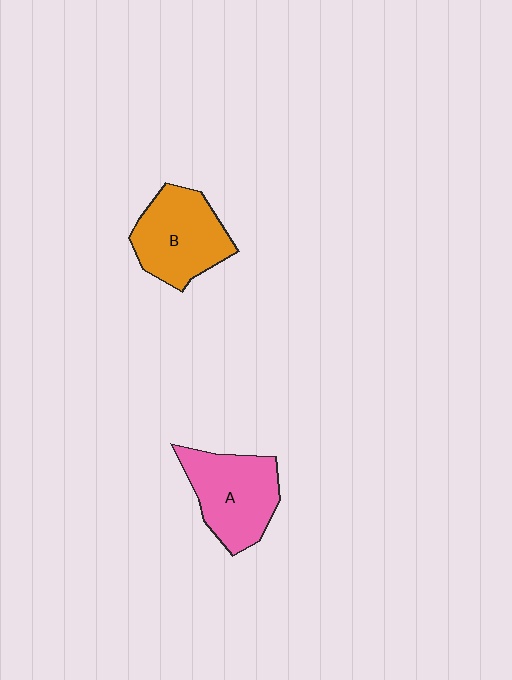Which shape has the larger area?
Shape A (pink).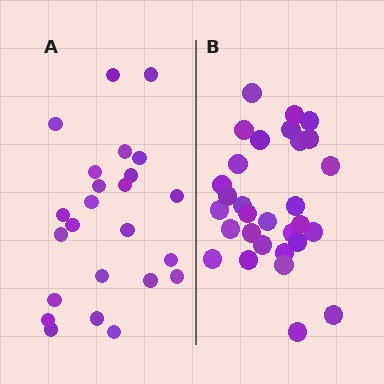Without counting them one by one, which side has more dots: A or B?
Region B (the right region) has more dots.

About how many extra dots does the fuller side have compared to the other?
Region B has about 6 more dots than region A.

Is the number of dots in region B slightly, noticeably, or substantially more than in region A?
Region B has noticeably more, but not dramatically so. The ratio is roughly 1.2 to 1.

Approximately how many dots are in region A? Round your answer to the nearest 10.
About 20 dots. (The exact count is 24, which rounds to 20.)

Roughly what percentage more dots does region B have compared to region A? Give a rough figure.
About 25% more.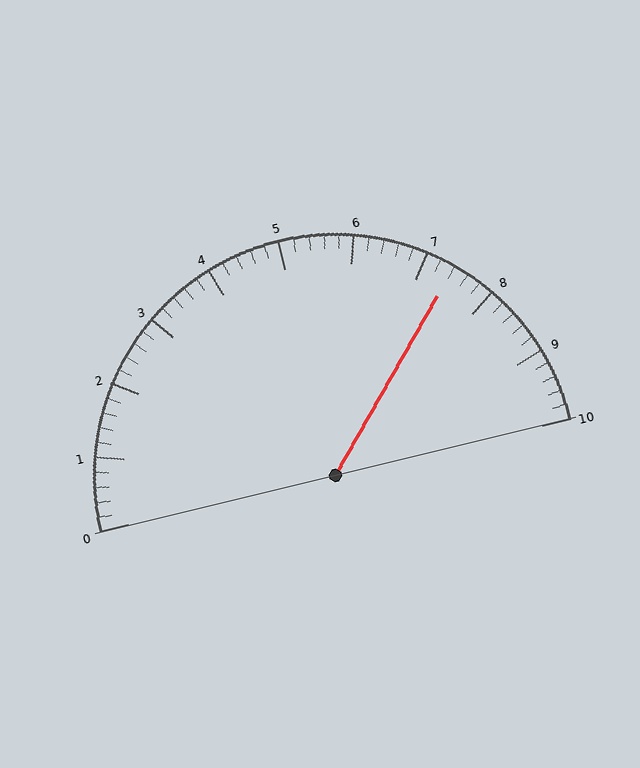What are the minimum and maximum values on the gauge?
The gauge ranges from 0 to 10.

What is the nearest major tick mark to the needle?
The nearest major tick mark is 7.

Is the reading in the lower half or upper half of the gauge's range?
The reading is in the upper half of the range (0 to 10).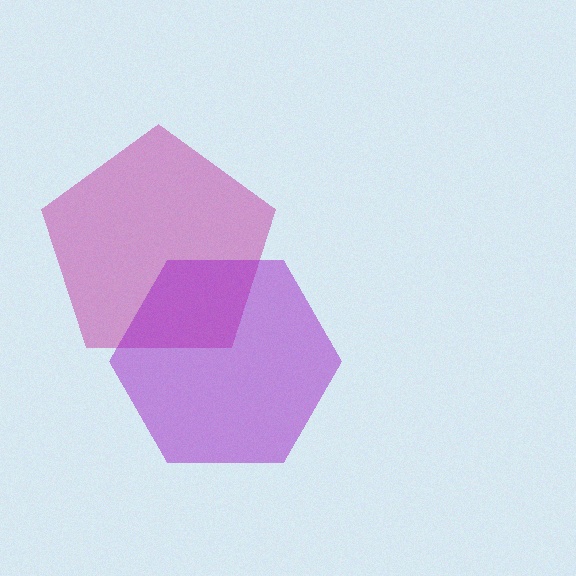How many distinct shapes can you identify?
There are 2 distinct shapes: a magenta pentagon, a purple hexagon.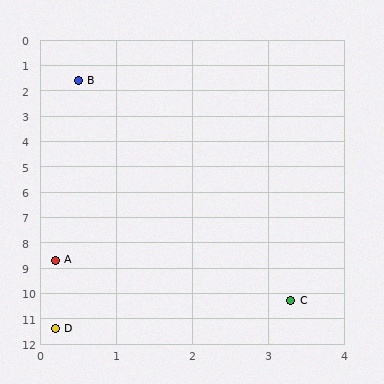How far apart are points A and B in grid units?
Points A and B are about 7.1 grid units apart.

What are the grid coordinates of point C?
Point C is at approximately (3.3, 10.3).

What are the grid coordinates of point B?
Point B is at approximately (0.5, 1.6).